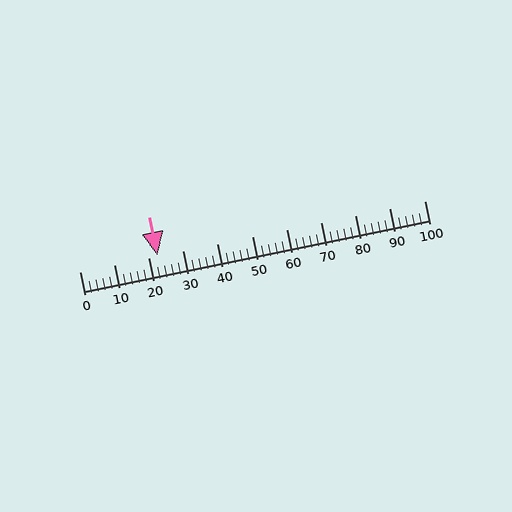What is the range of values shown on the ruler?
The ruler shows values from 0 to 100.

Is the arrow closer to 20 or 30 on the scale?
The arrow is closer to 20.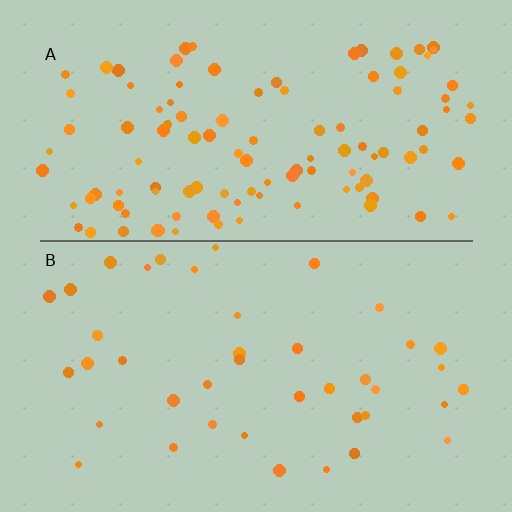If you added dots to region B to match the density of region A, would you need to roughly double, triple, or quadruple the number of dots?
Approximately triple.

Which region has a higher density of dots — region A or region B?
A (the top).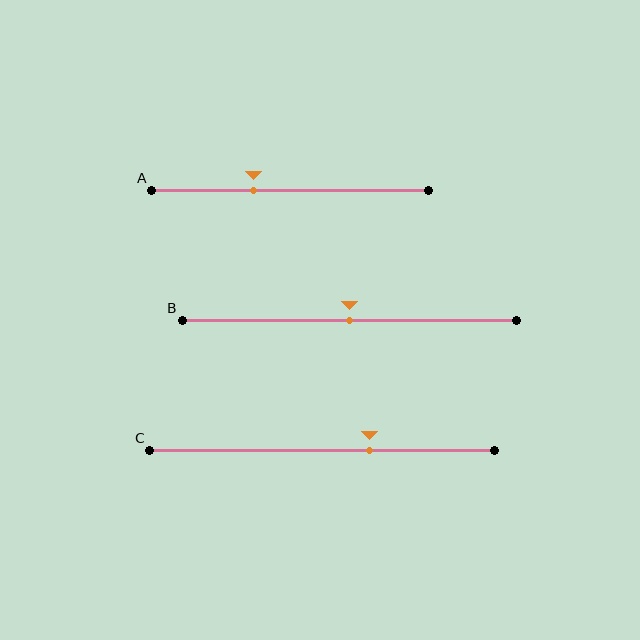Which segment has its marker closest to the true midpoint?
Segment B has its marker closest to the true midpoint.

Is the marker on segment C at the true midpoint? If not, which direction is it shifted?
No, the marker on segment C is shifted to the right by about 14% of the segment length.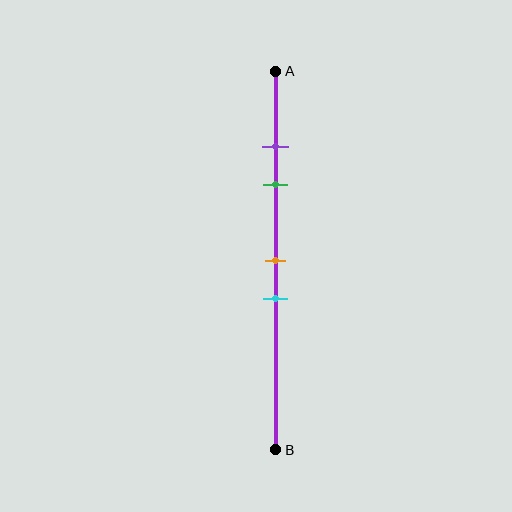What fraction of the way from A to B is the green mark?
The green mark is approximately 30% (0.3) of the way from A to B.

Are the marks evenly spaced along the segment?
No, the marks are not evenly spaced.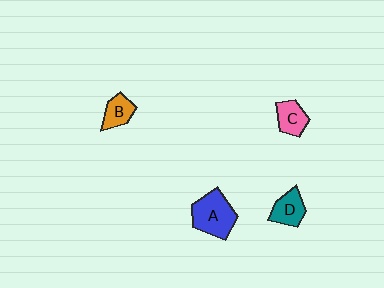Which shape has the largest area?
Shape A (blue).